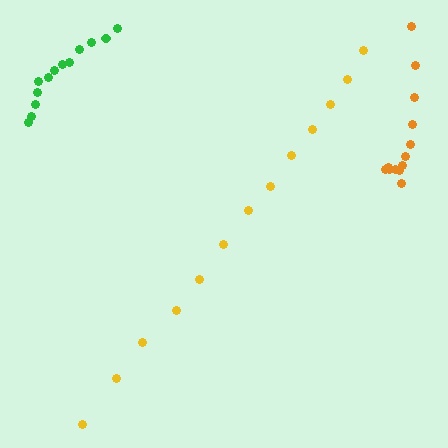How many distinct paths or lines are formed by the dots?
There are 3 distinct paths.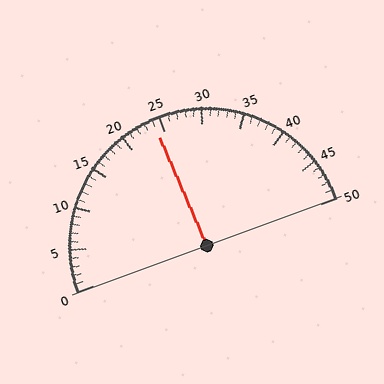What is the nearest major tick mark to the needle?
The nearest major tick mark is 25.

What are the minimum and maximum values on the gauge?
The gauge ranges from 0 to 50.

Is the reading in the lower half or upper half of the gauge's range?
The reading is in the lower half of the range (0 to 50).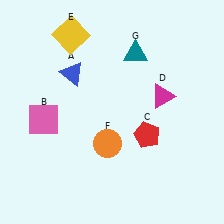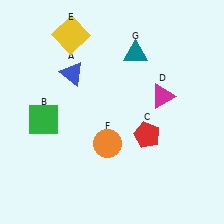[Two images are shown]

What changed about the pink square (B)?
In Image 1, B is pink. In Image 2, it changed to green.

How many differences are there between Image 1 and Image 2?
There is 1 difference between the two images.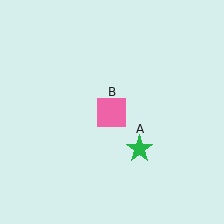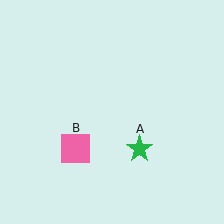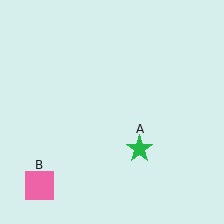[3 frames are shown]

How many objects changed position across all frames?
1 object changed position: pink square (object B).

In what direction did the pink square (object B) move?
The pink square (object B) moved down and to the left.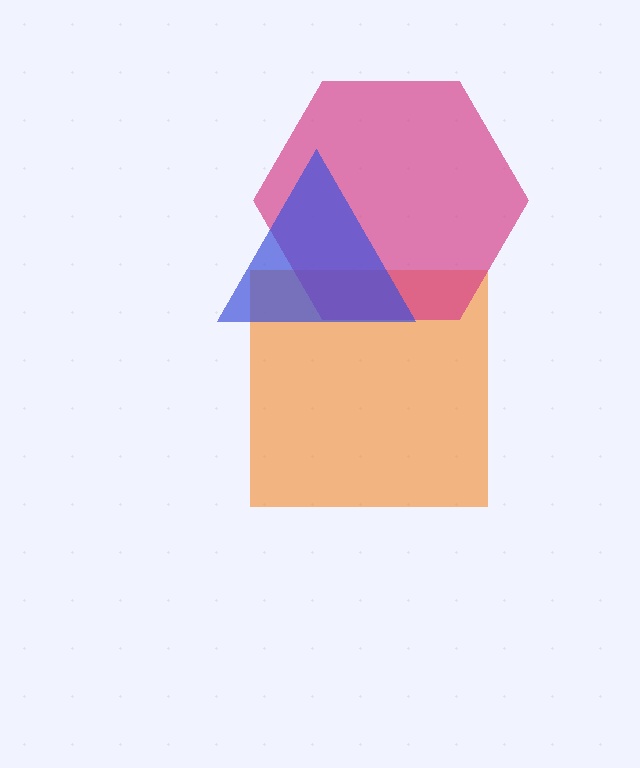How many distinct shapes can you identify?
There are 3 distinct shapes: an orange square, a magenta hexagon, a blue triangle.